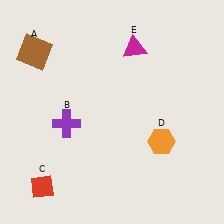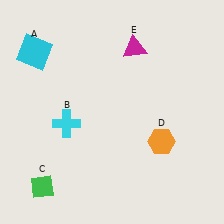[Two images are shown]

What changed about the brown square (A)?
In Image 1, A is brown. In Image 2, it changed to cyan.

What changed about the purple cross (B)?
In Image 1, B is purple. In Image 2, it changed to cyan.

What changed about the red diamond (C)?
In Image 1, C is red. In Image 2, it changed to green.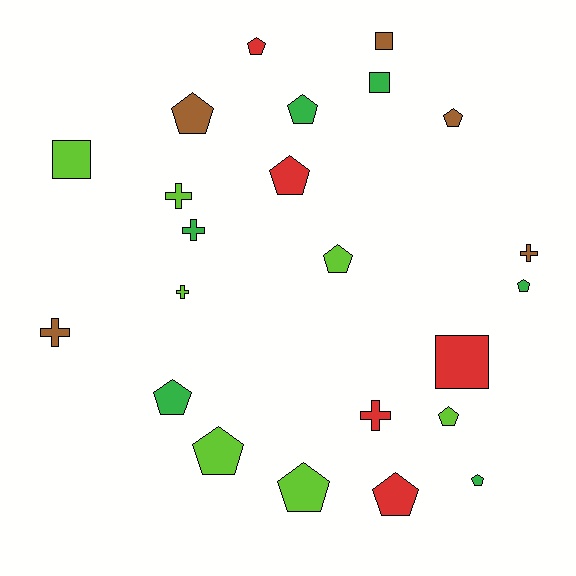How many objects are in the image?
There are 23 objects.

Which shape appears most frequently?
Pentagon, with 13 objects.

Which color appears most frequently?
Lime, with 7 objects.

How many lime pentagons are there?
There are 4 lime pentagons.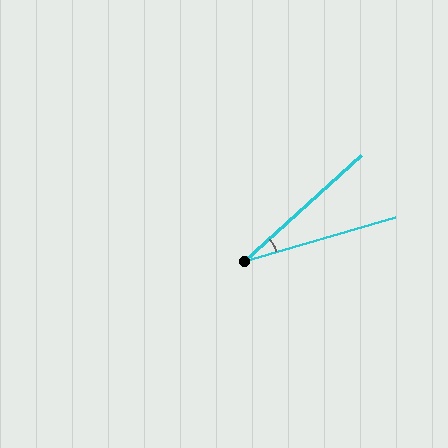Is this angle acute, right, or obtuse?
It is acute.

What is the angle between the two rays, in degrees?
Approximately 26 degrees.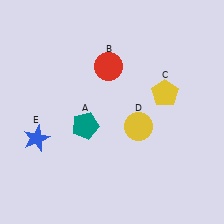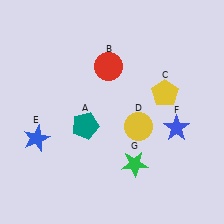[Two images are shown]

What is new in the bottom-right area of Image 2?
A blue star (F) was added in the bottom-right area of Image 2.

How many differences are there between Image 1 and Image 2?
There are 2 differences between the two images.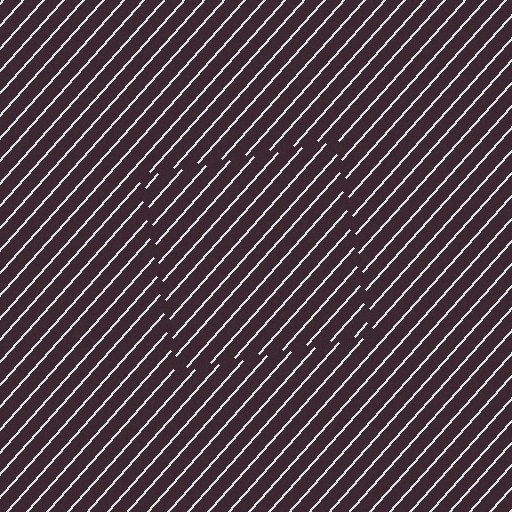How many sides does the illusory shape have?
4 sides — the line-ends trace a square.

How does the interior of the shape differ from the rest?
The interior of the shape contains the same grating, shifted by half a period — the contour is defined by the phase discontinuity where line-ends from the inner and outer gratings abut.